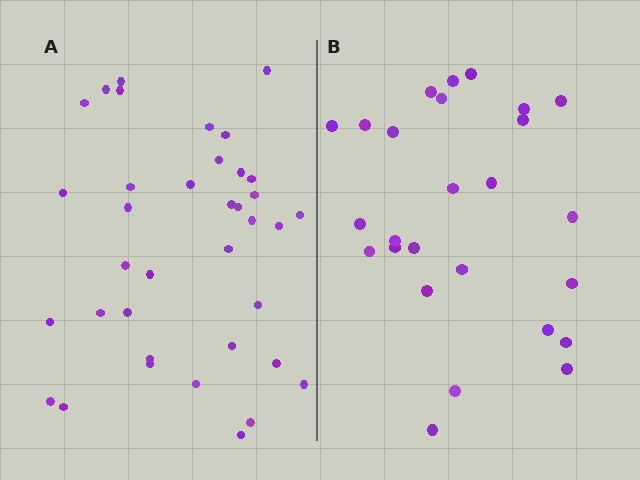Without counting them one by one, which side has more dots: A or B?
Region A (the left region) has more dots.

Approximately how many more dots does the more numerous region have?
Region A has roughly 12 or so more dots than region B.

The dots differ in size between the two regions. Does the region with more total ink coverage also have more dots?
No. Region B has more total ink coverage because its dots are larger, but region A actually contains more individual dots. Total area can be misleading — the number of items is what matters here.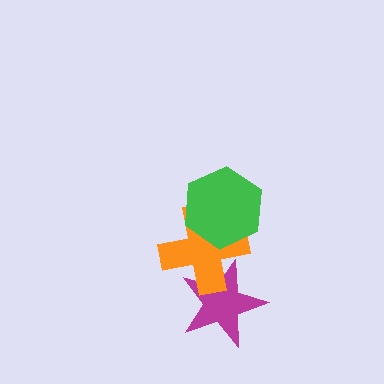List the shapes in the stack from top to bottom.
From top to bottom: the green hexagon, the orange cross, the magenta star.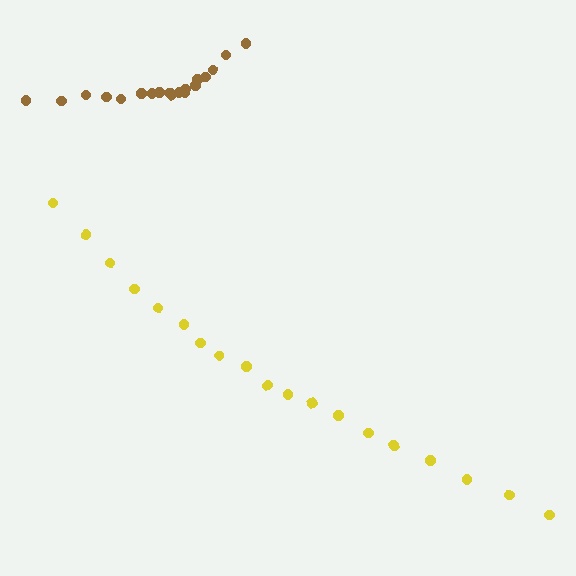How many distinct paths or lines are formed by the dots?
There are 2 distinct paths.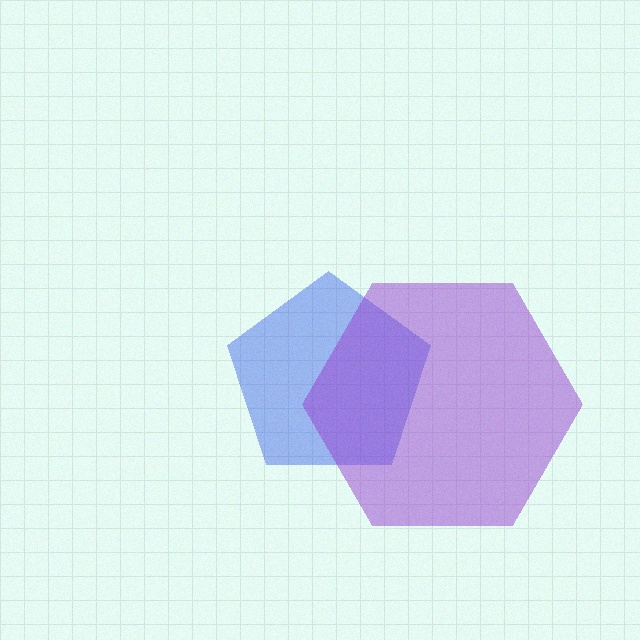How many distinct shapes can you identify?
There are 2 distinct shapes: a blue pentagon, a purple hexagon.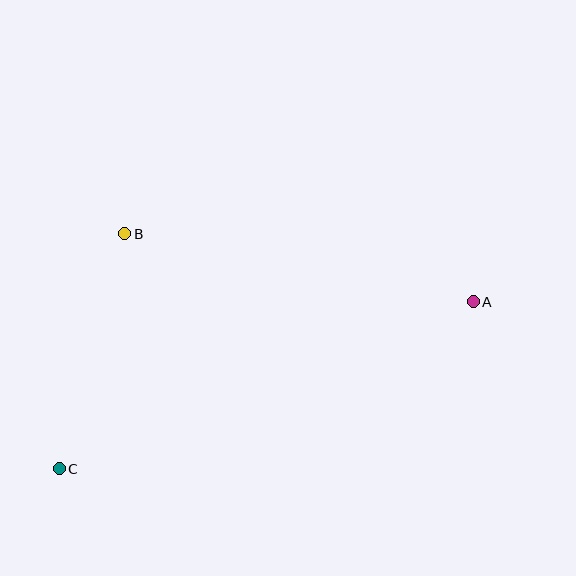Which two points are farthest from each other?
Points A and C are farthest from each other.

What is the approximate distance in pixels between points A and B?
The distance between A and B is approximately 355 pixels.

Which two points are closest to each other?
Points B and C are closest to each other.